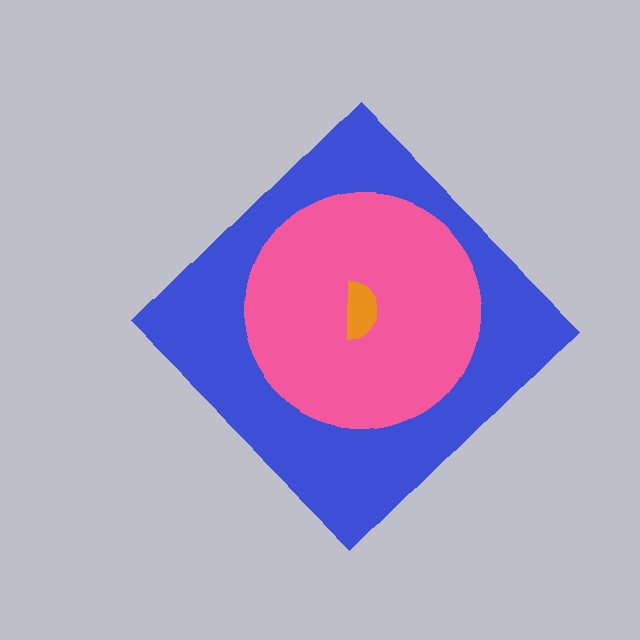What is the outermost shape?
The blue diamond.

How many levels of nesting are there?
3.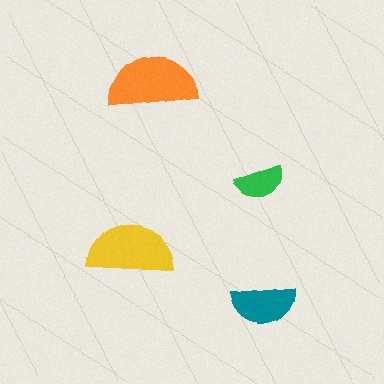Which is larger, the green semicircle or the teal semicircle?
The teal one.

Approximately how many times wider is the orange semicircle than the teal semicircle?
About 1.5 times wider.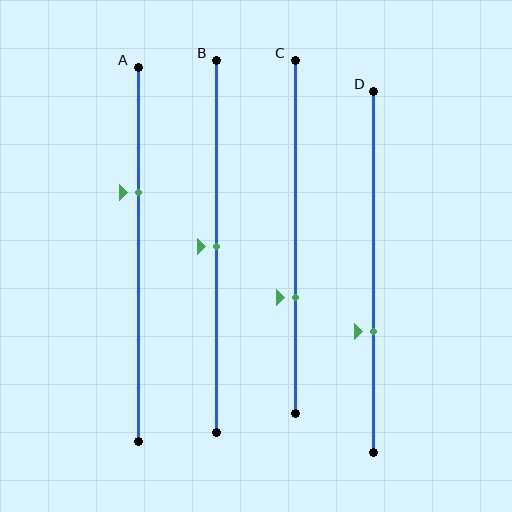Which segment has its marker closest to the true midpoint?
Segment B has its marker closest to the true midpoint.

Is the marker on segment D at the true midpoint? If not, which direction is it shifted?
No, the marker on segment D is shifted downward by about 17% of the segment length.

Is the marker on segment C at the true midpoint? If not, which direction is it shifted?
No, the marker on segment C is shifted downward by about 17% of the segment length.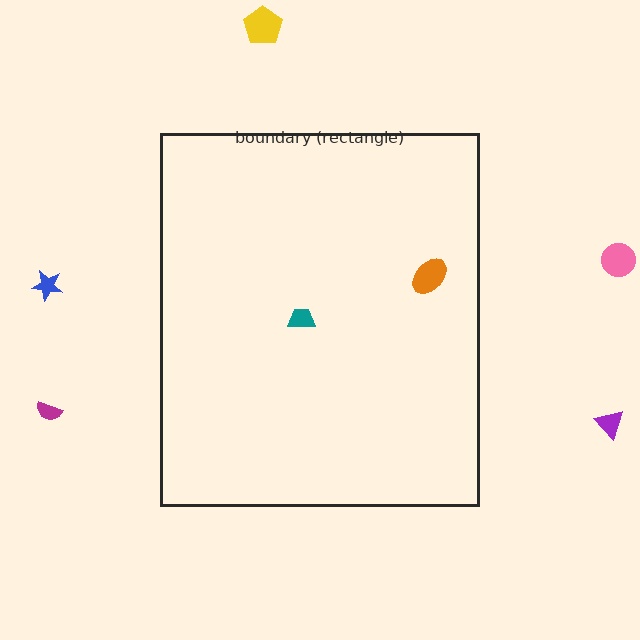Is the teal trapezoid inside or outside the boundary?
Inside.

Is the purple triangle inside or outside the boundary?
Outside.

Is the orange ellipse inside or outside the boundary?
Inside.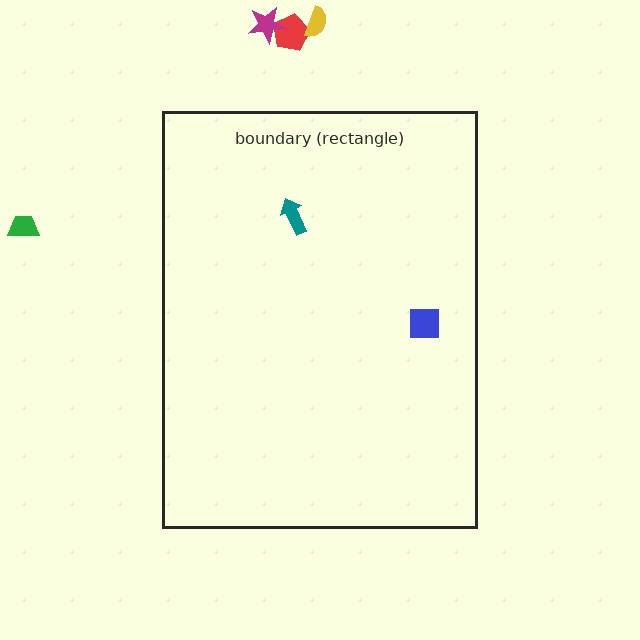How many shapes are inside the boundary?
2 inside, 4 outside.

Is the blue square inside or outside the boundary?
Inside.